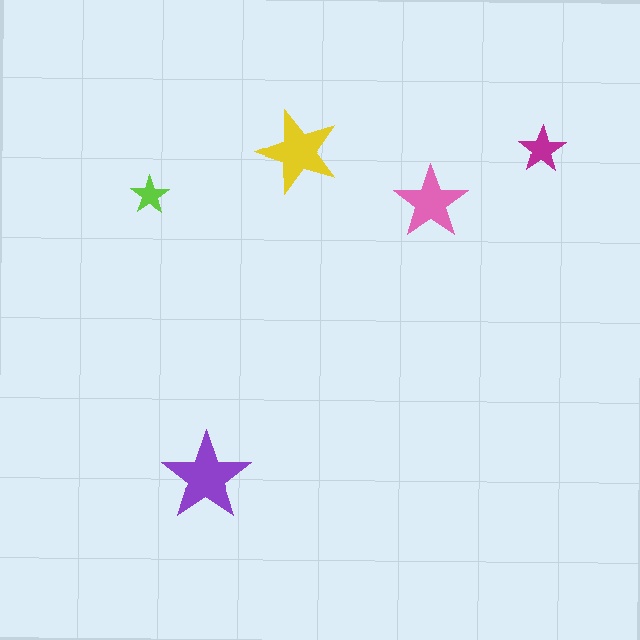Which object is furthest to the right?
The magenta star is rightmost.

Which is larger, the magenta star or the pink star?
The pink one.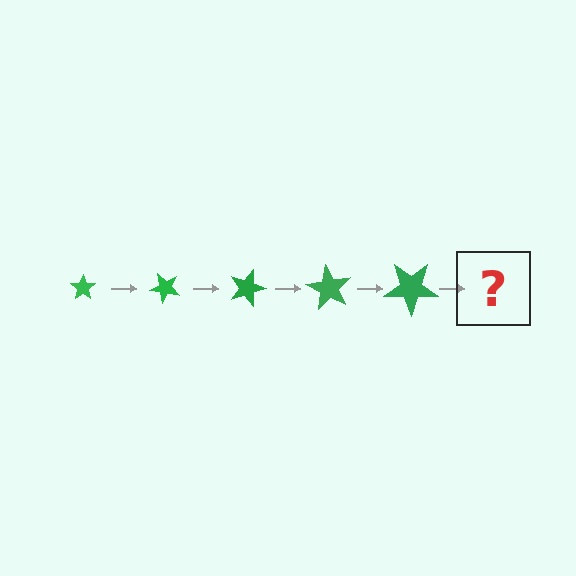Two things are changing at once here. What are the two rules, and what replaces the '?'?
The two rules are that the star grows larger each step and it rotates 45 degrees each step. The '?' should be a star, larger than the previous one and rotated 225 degrees from the start.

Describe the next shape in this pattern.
It should be a star, larger than the previous one and rotated 225 degrees from the start.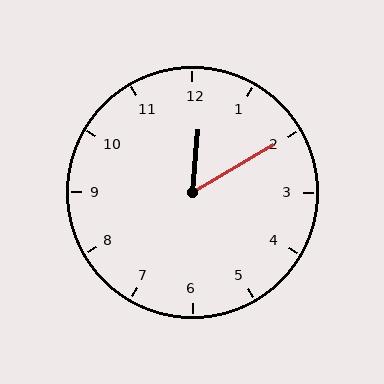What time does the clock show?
12:10.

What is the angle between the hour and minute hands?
Approximately 55 degrees.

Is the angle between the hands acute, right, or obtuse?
It is acute.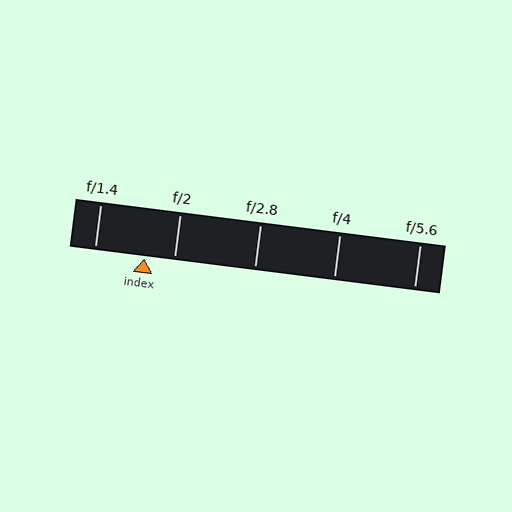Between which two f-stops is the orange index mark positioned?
The index mark is between f/1.4 and f/2.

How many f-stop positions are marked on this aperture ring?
There are 5 f-stop positions marked.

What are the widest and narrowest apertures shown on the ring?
The widest aperture shown is f/1.4 and the narrowest is f/5.6.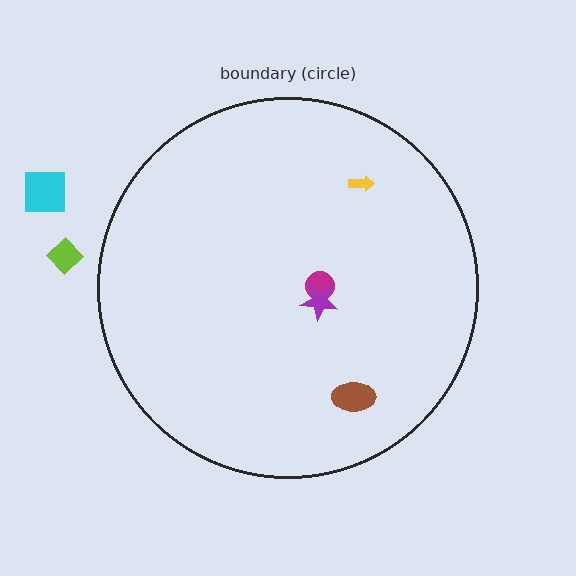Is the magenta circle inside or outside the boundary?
Inside.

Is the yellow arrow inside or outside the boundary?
Inside.